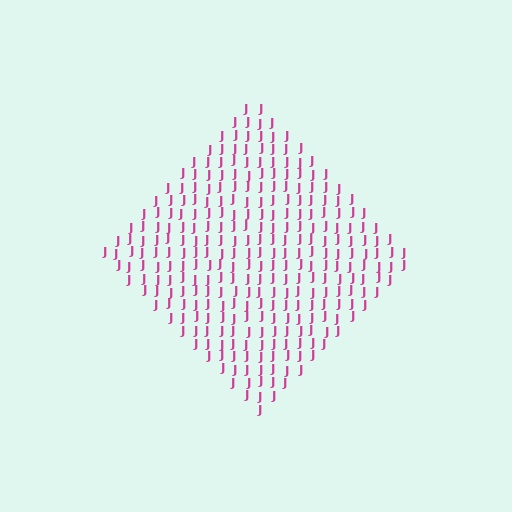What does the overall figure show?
The overall figure shows a diamond.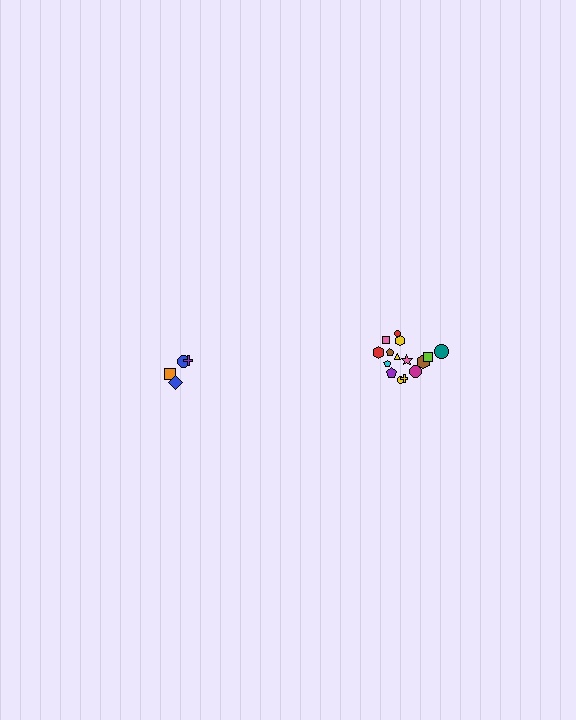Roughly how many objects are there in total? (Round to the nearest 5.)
Roughly 20 objects in total.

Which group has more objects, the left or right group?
The right group.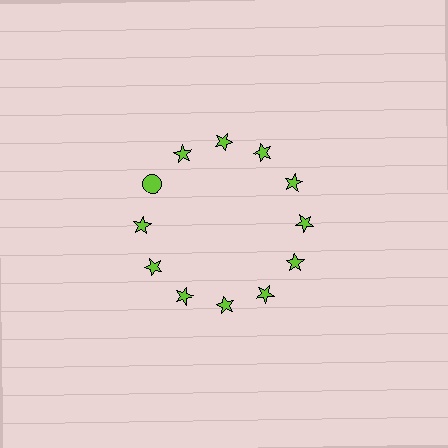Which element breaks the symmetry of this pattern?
The lime circle at roughly the 10 o'clock position breaks the symmetry. All other shapes are lime stars.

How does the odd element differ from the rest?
It has a different shape: circle instead of star.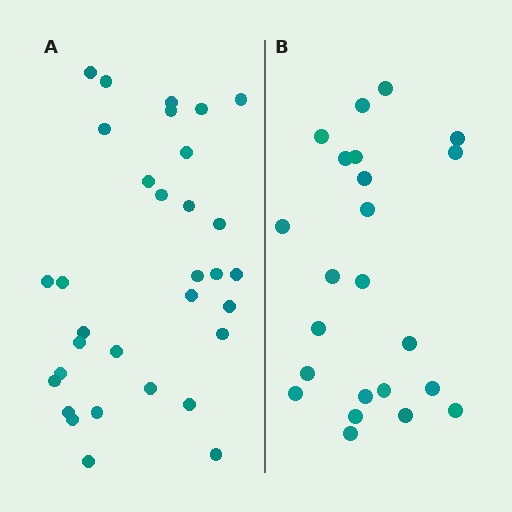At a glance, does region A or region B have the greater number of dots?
Region A (the left region) has more dots.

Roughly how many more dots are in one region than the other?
Region A has roughly 8 or so more dots than region B.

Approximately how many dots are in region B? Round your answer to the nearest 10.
About 20 dots. (The exact count is 23, which rounds to 20.)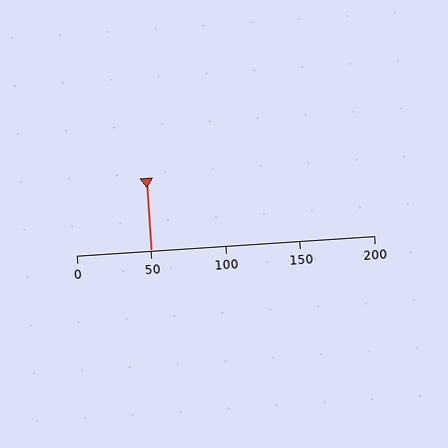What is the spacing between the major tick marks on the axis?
The major ticks are spaced 50 apart.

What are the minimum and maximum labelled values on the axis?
The axis runs from 0 to 200.